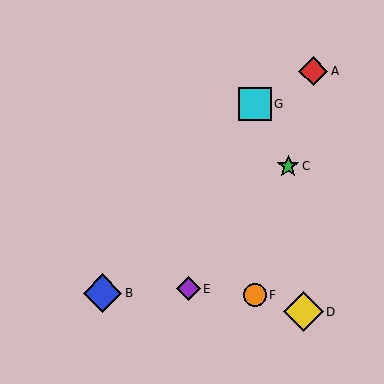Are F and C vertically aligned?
No, F is at x≈255 and C is at x≈288.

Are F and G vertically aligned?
Yes, both are at x≈255.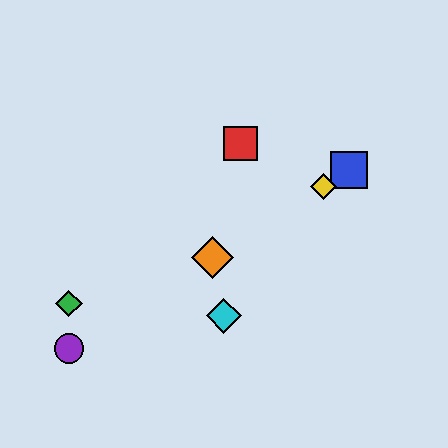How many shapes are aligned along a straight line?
4 shapes (the blue square, the yellow diamond, the purple circle, the orange diamond) are aligned along a straight line.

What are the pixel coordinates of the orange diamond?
The orange diamond is at (212, 258).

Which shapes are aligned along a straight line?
The blue square, the yellow diamond, the purple circle, the orange diamond are aligned along a straight line.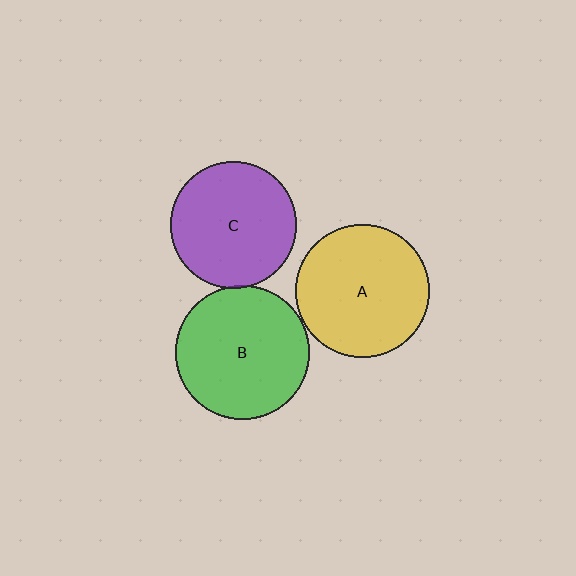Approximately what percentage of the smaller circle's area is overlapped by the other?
Approximately 5%.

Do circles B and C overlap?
Yes.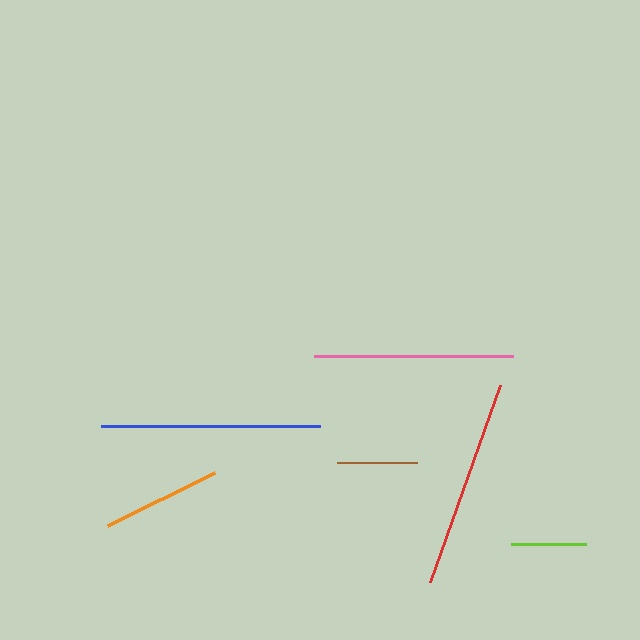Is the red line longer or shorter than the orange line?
The red line is longer than the orange line.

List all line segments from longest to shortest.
From longest to shortest: blue, red, pink, orange, brown, lime.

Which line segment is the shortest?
The lime line is the shortest at approximately 75 pixels.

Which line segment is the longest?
The blue line is the longest at approximately 219 pixels.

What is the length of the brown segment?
The brown segment is approximately 80 pixels long.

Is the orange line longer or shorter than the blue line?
The blue line is longer than the orange line.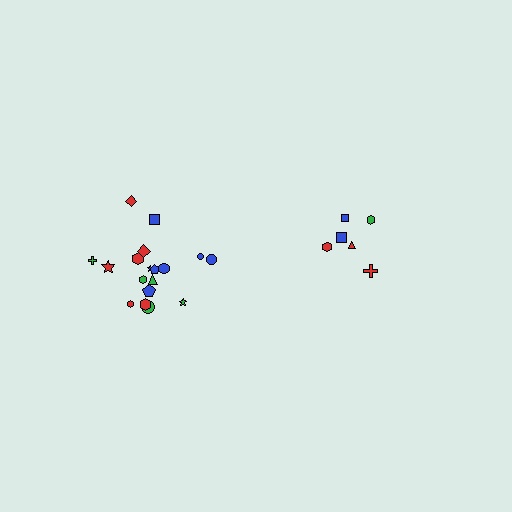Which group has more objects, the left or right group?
The left group.